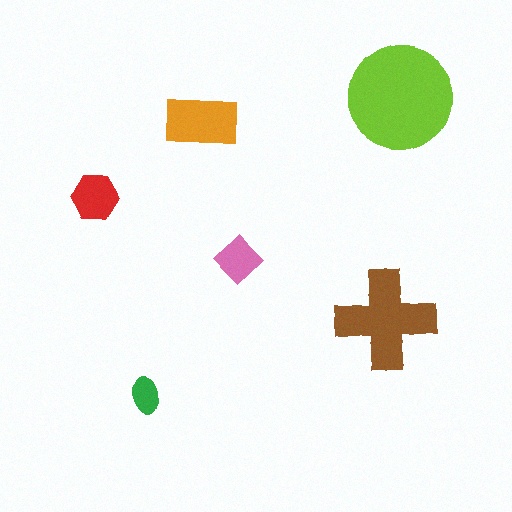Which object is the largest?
The lime circle.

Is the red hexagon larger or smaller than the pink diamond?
Larger.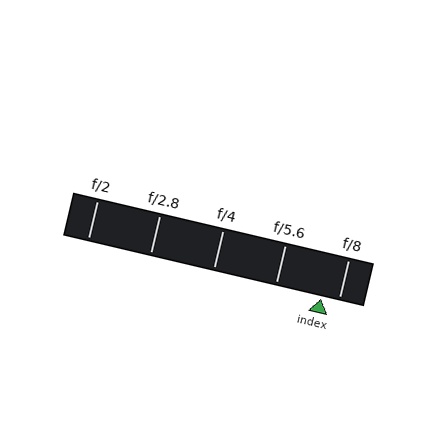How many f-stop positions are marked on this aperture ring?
There are 5 f-stop positions marked.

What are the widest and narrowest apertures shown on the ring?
The widest aperture shown is f/2 and the narrowest is f/8.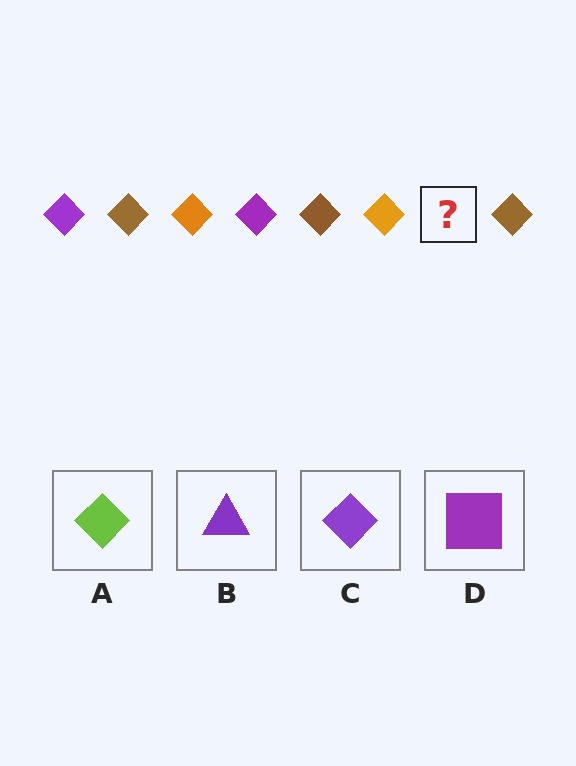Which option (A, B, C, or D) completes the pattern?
C.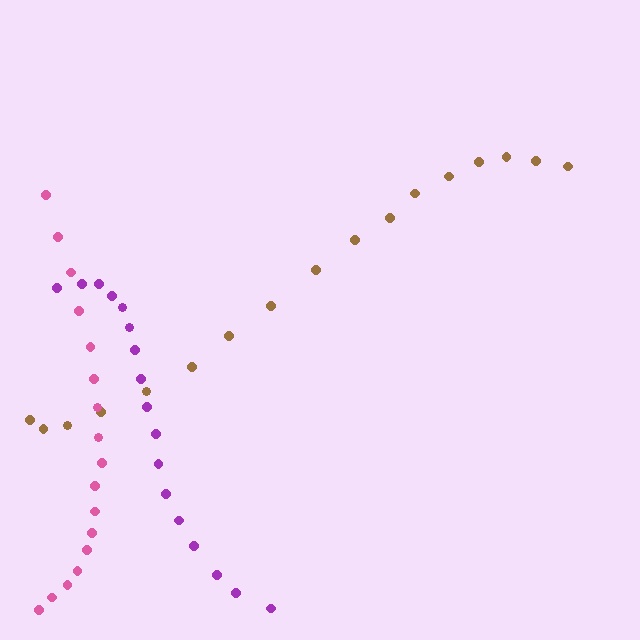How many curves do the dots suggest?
There are 3 distinct paths.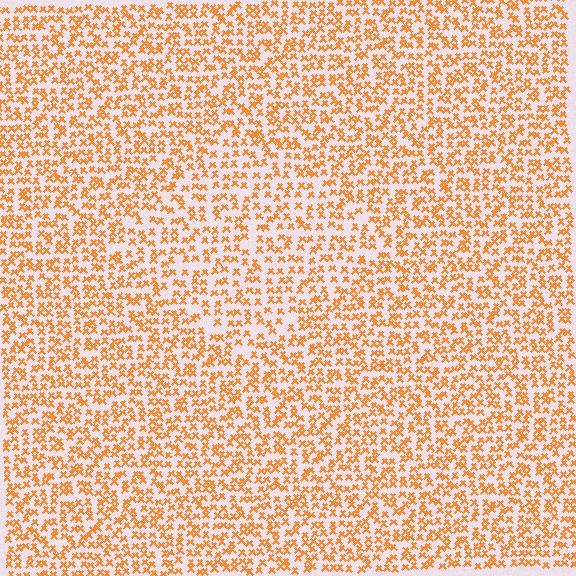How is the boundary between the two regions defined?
The boundary is defined by a change in element density (approximately 1.4x ratio). All elements are the same color, size, and shape.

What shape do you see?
I see a diamond.